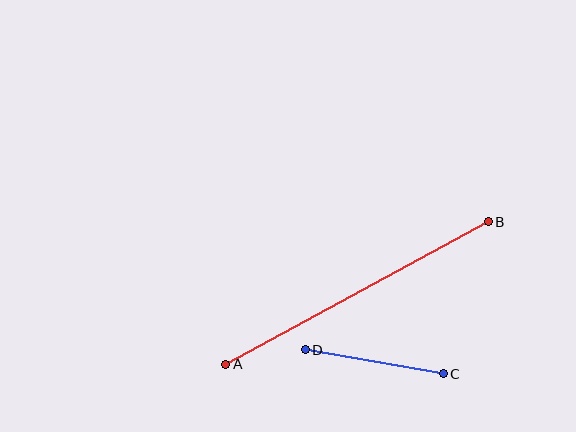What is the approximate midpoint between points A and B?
The midpoint is at approximately (357, 293) pixels.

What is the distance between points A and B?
The distance is approximately 299 pixels.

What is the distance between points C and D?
The distance is approximately 140 pixels.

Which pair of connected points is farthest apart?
Points A and B are farthest apart.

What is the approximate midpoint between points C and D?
The midpoint is at approximately (374, 362) pixels.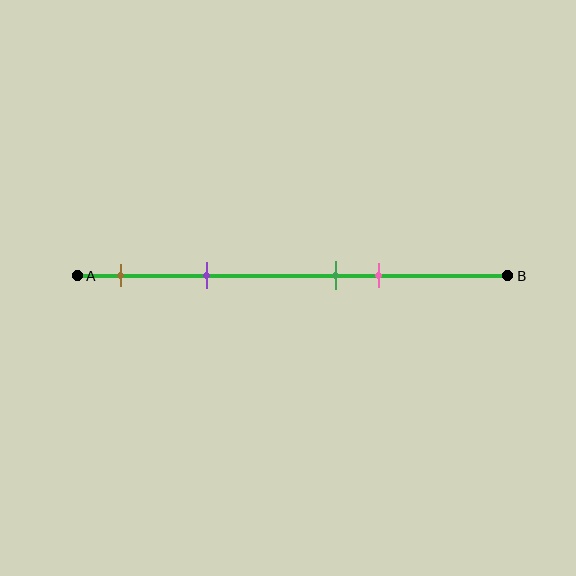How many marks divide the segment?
There are 4 marks dividing the segment.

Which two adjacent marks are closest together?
The green and pink marks are the closest adjacent pair.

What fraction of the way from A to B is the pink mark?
The pink mark is approximately 70% (0.7) of the way from A to B.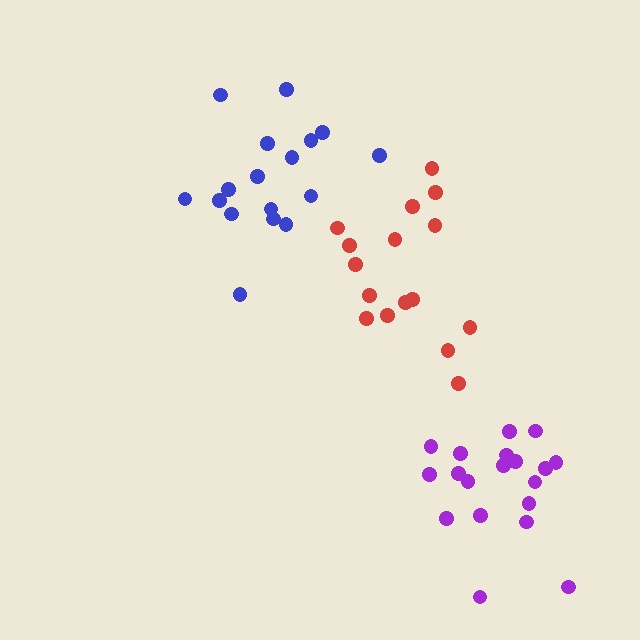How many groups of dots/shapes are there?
There are 3 groups.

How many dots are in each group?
Group 1: 17 dots, Group 2: 19 dots, Group 3: 16 dots (52 total).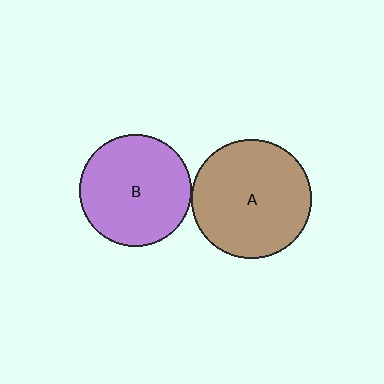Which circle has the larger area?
Circle A (brown).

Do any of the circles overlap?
No, none of the circles overlap.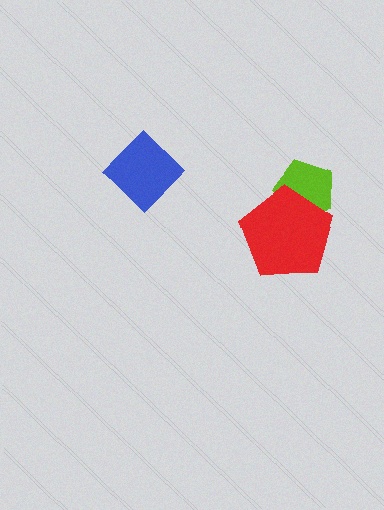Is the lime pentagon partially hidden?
Yes, it is partially covered by another shape.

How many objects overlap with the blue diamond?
0 objects overlap with the blue diamond.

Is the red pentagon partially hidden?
No, no other shape covers it.